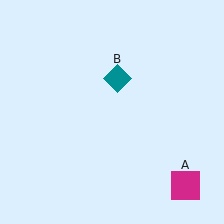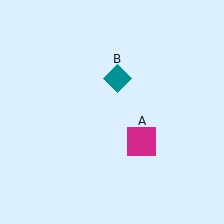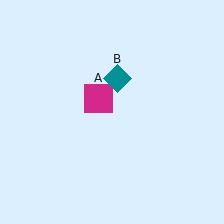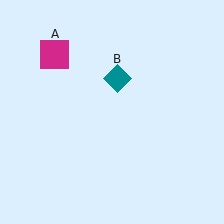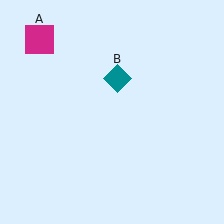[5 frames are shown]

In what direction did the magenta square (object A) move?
The magenta square (object A) moved up and to the left.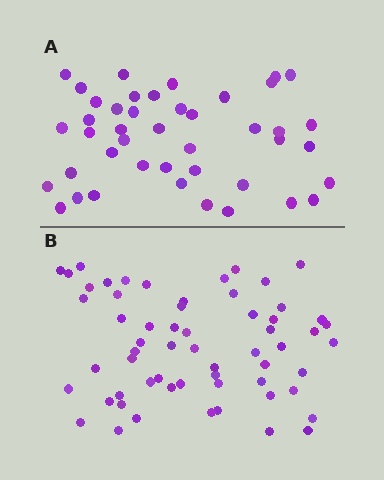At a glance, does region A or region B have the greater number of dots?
Region B (the bottom region) has more dots.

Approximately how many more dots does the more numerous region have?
Region B has approximately 15 more dots than region A.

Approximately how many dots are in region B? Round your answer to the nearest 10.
About 60 dots.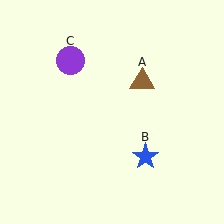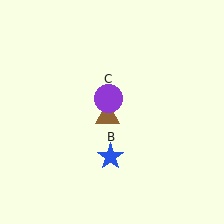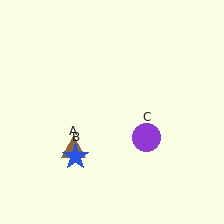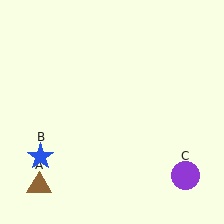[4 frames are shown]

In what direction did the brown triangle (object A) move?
The brown triangle (object A) moved down and to the left.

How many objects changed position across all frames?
3 objects changed position: brown triangle (object A), blue star (object B), purple circle (object C).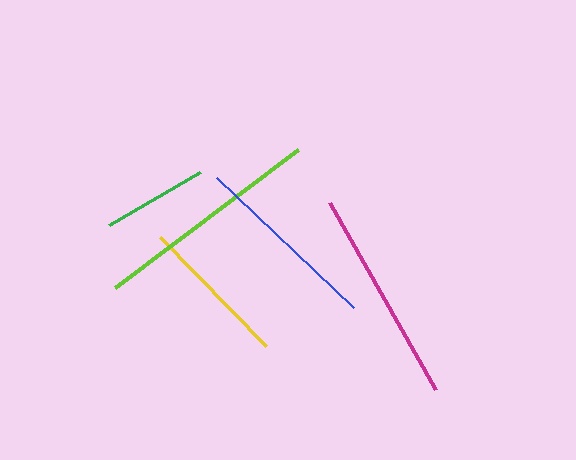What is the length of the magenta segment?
The magenta segment is approximately 215 pixels long.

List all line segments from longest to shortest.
From longest to shortest: lime, magenta, blue, yellow, green.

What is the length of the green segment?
The green segment is approximately 105 pixels long.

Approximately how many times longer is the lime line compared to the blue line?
The lime line is approximately 1.2 times the length of the blue line.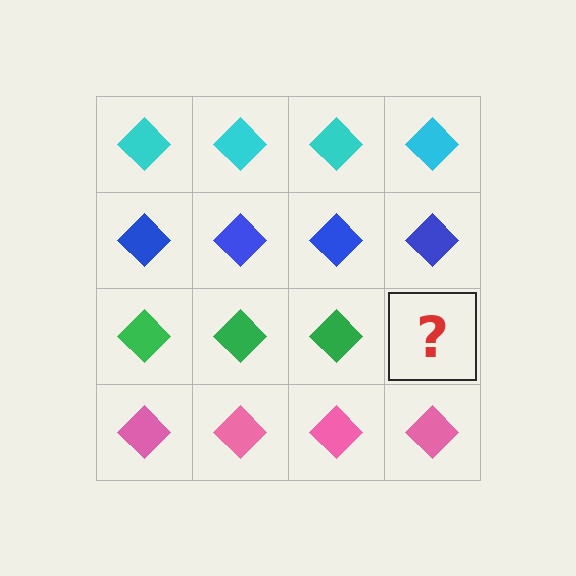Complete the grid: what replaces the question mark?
The question mark should be replaced with a green diamond.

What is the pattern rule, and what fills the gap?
The rule is that each row has a consistent color. The gap should be filled with a green diamond.